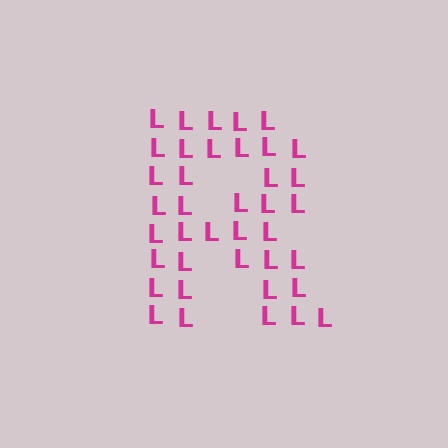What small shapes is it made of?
It is made of small letter L's.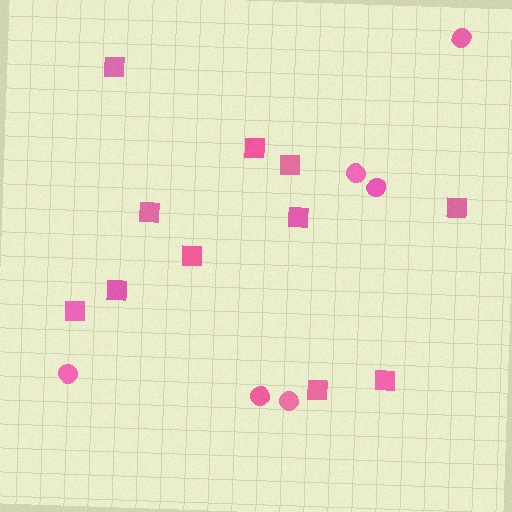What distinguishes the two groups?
There are 2 groups: one group of squares (11) and one group of circles (6).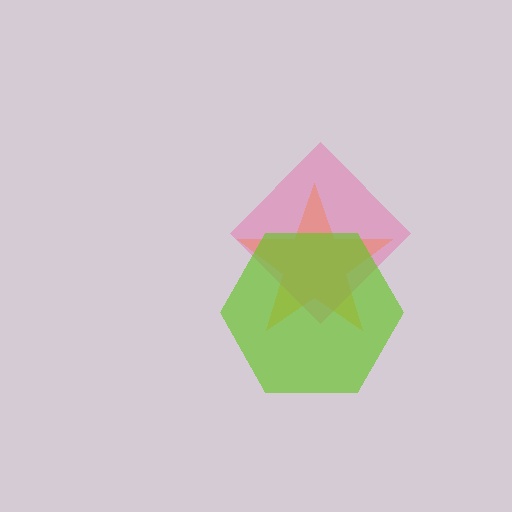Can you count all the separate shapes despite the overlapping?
Yes, there are 3 separate shapes.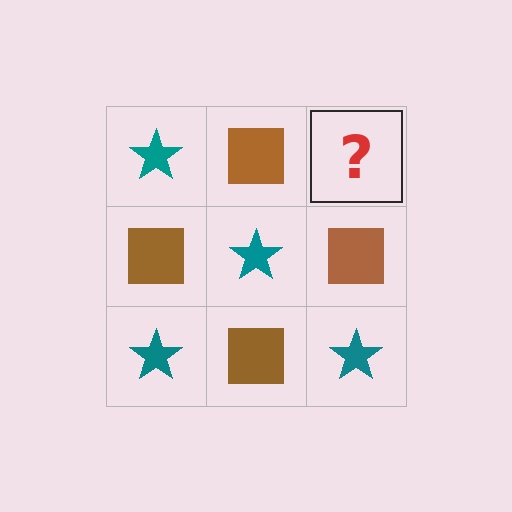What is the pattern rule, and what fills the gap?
The rule is that it alternates teal star and brown square in a checkerboard pattern. The gap should be filled with a teal star.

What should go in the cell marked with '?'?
The missing cell should contain a teal star.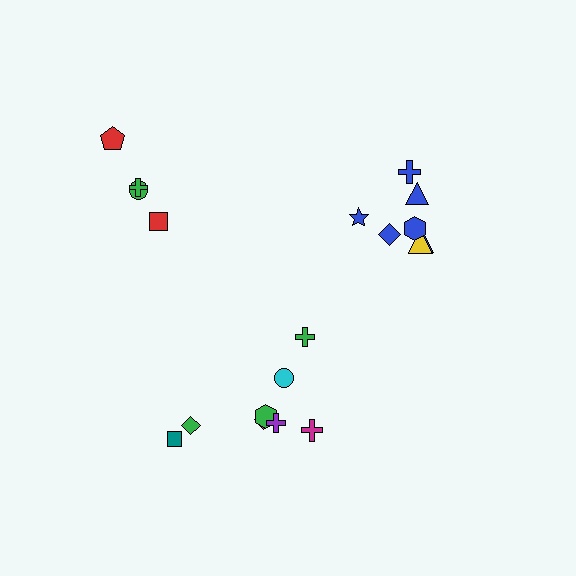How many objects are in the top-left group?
There are 4 objects.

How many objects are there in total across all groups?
There are 19 objects.